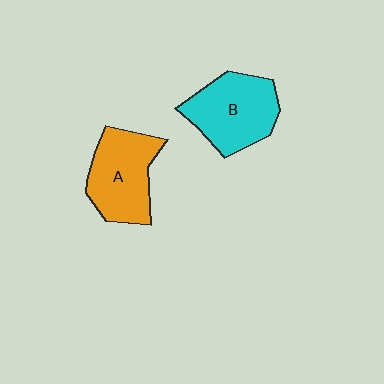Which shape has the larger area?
Shape B (cyan).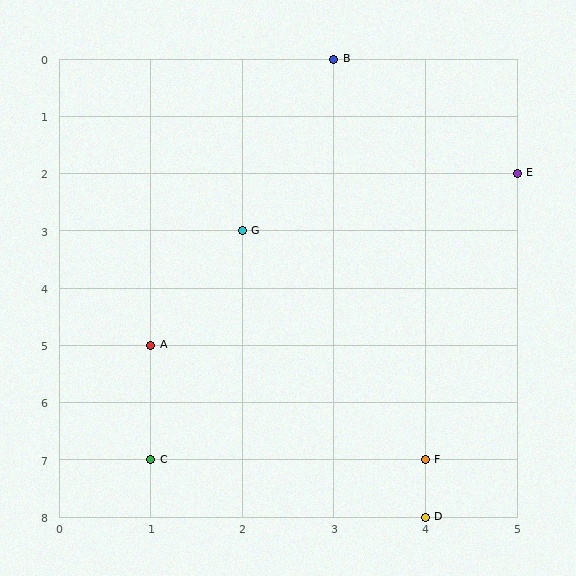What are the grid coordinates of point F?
Point F is at grid coordinates (4, 7).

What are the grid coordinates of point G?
Point G is at grid coordinates (2, 3).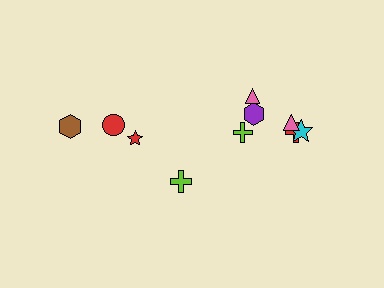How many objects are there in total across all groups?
There are 10 objects.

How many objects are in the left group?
There are 4 objects.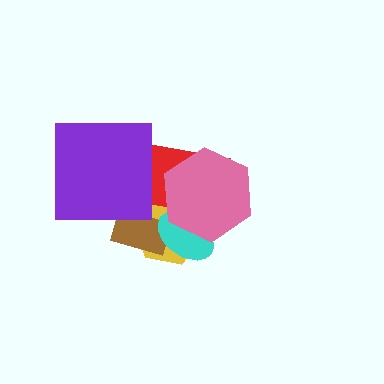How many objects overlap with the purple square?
1 object overlaps with the purple square.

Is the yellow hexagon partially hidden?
Yes, it is partially covered by another shape.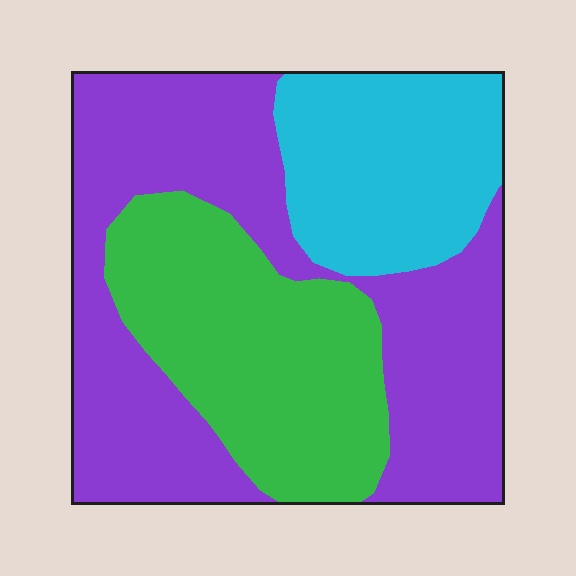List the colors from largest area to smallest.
From largest to smallest: purple, green, cyan.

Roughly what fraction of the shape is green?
Green takes up about one third (1/3) of the shape.